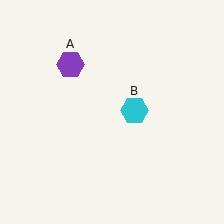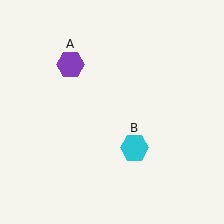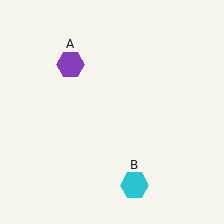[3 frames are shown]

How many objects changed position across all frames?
1 object changed position: cyan hexagon (object B).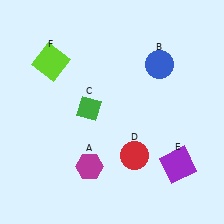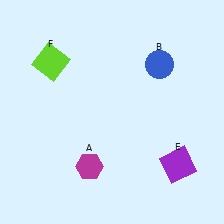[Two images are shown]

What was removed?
The red circle (D), the green diamond (C) were removed in Image 2.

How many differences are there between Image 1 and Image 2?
There are 2 differences between the two images.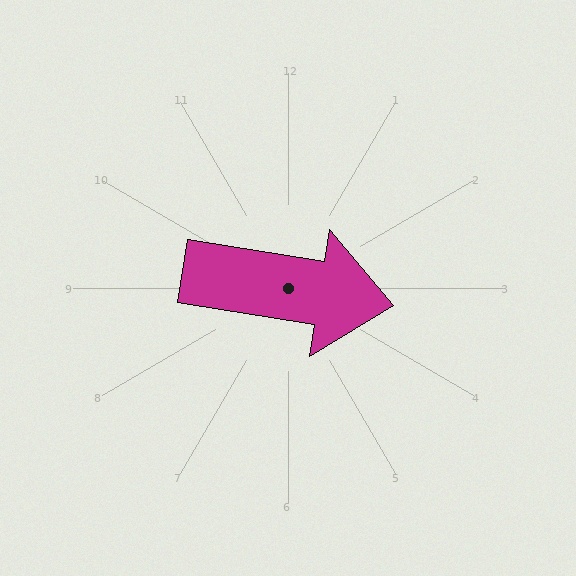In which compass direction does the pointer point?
East.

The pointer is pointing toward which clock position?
Roughly 3 o'clock.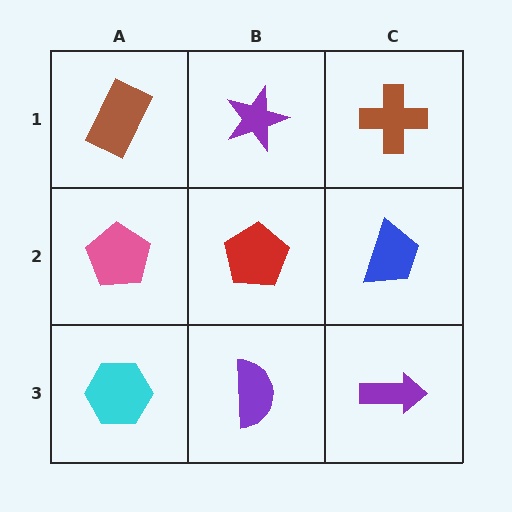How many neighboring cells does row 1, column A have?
2.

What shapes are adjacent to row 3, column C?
A blue trapezoid (row 2, column C), a purple semicircle (row 3, column B).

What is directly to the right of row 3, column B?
A purple arrow.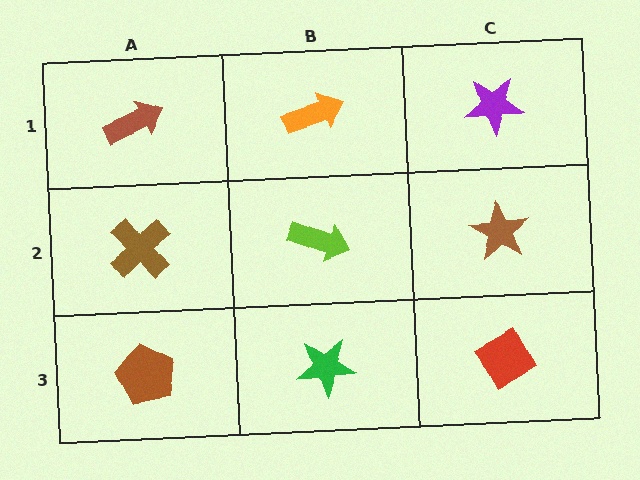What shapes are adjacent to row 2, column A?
A brown arrow (row 1, column A), a brown pentagon (row 3, column A), a lime arrow (row 2, column B).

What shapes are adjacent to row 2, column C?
A purple star (row 1, column C), a red diamond (row 3, column C), a lime arrow (row 2, column B).